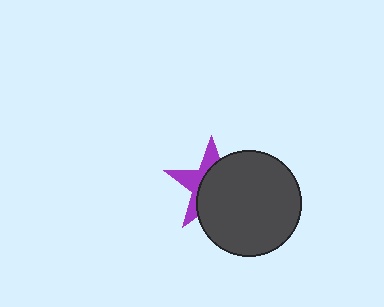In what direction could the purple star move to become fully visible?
The purple star could move toward the upper-left. That would shift it out from behind the dark gray circle entirely.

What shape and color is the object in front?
The object in front is a dark gray circle.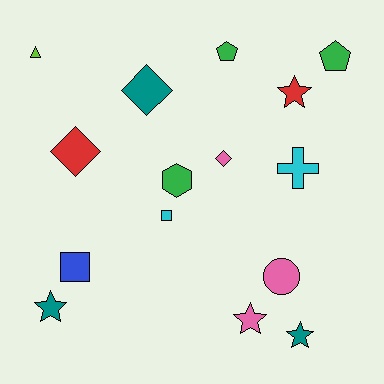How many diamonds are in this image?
There are 3 diamonds.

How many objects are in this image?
There are 15 objects.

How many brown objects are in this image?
There are no brown objects.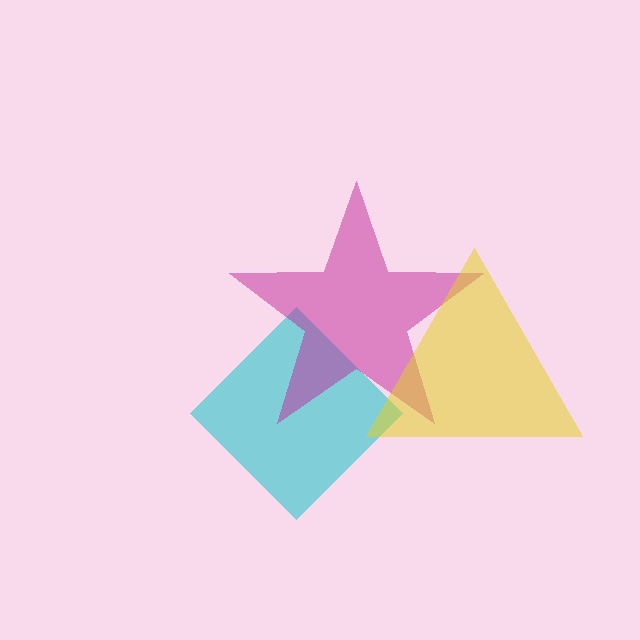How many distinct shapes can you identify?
There are 3 distinct shapes: a cyan diamond, a magenta star, a yellow triangle.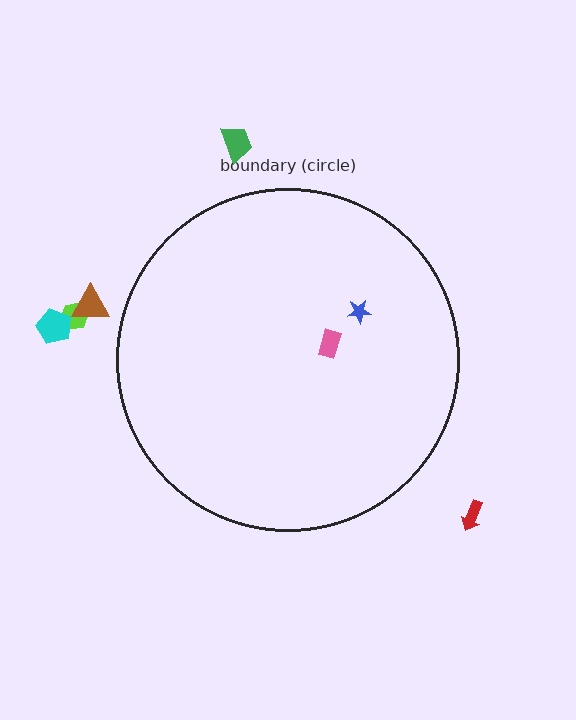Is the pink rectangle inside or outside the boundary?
Inside.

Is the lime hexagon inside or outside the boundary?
Outside.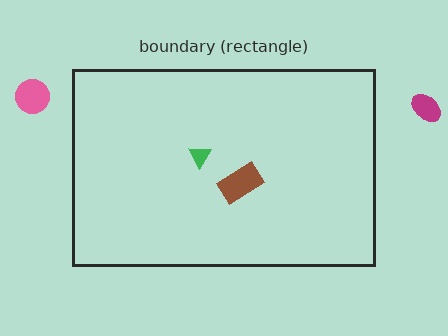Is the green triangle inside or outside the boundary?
Inside.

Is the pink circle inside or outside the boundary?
Outside.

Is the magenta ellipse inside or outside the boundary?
Outside.